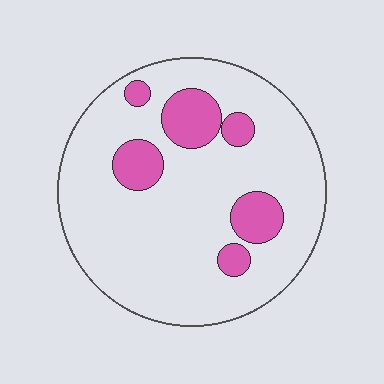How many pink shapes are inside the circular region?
6.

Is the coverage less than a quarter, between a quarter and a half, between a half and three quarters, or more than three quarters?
Less than a quarter.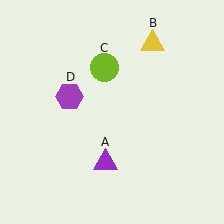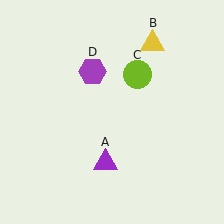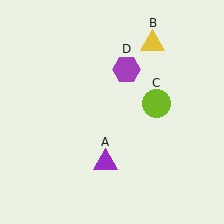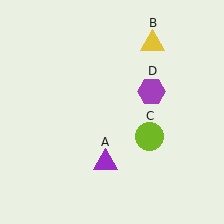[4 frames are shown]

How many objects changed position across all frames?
2 objects changed position: lime circle (object C), purple hexagon (object D).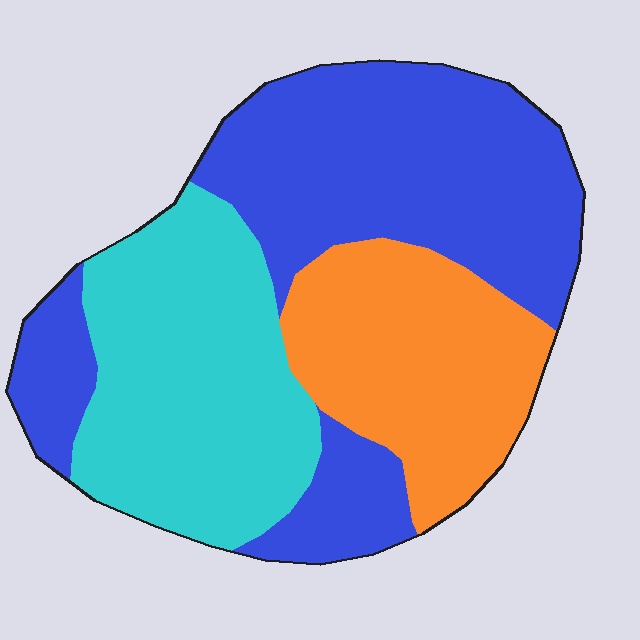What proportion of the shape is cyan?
Cyan covers roughly 30% of the shape.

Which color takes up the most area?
Blue, at roughly 45%.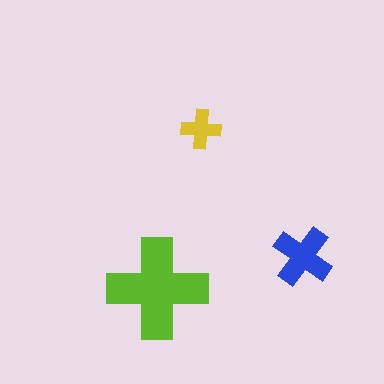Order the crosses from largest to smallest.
the lime one, the blue one, the yellow one.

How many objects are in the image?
There are 3 objects in the image.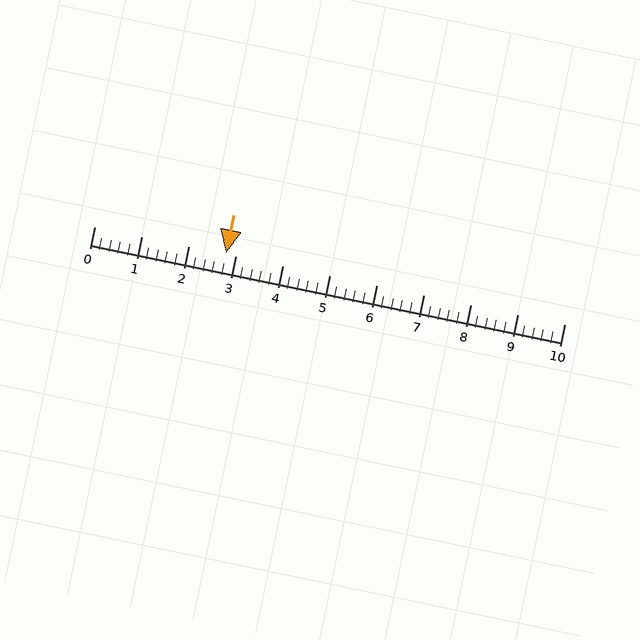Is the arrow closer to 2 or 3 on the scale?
The arrow is closer to 3.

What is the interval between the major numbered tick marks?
The major tick marks are spaced 1 units apart.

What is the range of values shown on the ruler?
The ruler shows values from 0 to 10.